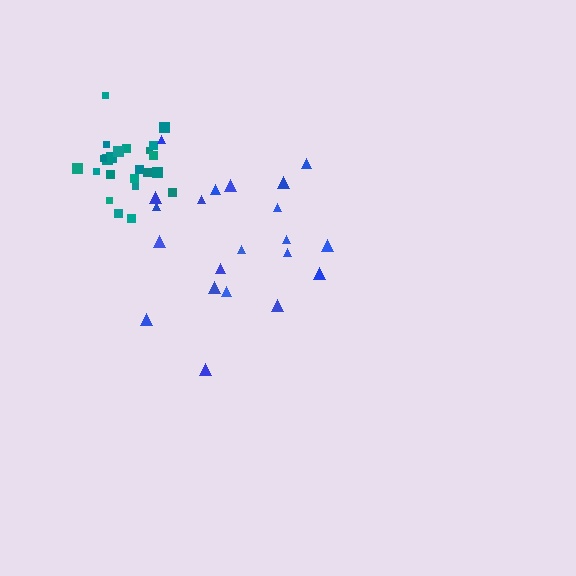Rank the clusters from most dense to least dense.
teal, blue.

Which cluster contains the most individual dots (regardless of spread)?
Teal (23).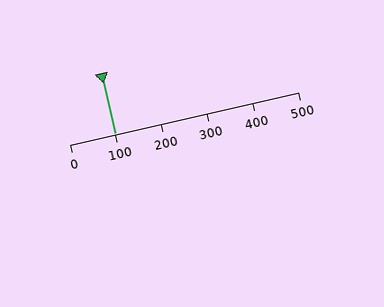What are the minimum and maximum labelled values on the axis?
The axis runs from 0 to 500.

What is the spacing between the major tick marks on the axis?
The major ticks are spaced 100 apart.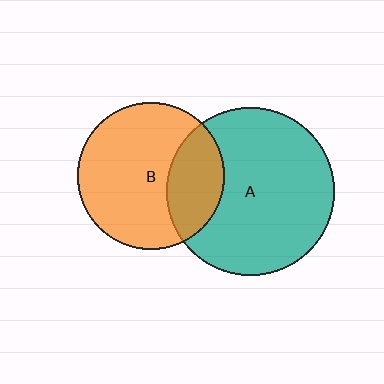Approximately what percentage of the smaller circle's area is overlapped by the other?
Approximately 30%.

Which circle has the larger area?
Circle A (teal).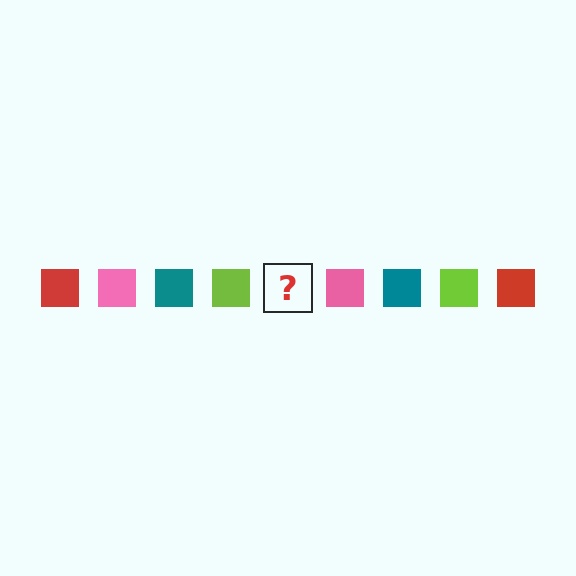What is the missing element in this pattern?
The missing element is a red square.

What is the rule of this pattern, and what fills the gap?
The rule is that the pattern cycles through red, pink, teal, lime squares. The gap should be filled with a red square.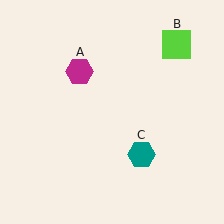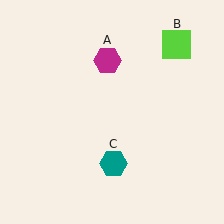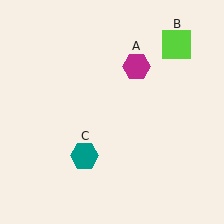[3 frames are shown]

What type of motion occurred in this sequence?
The magenta hexagon (object A), teal hexagon (object C) rotated clockwise around the center of the scene.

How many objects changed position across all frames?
2 objects changed position: magenta hexagon (object A), teal hexagon (object C).